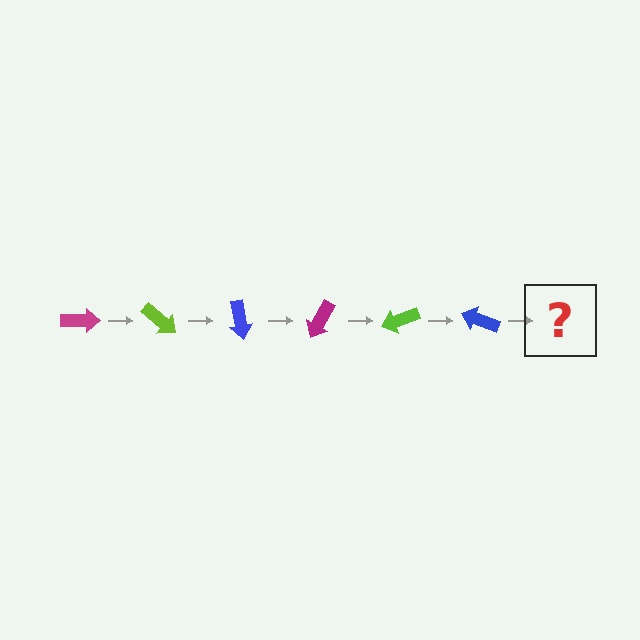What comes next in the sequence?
The next element should be a magenta arrow, rotated 240 degrees from the start.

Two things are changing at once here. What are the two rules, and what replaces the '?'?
The two rules are that it rotates 40 degrees each step and the color cycles through magenta, lime, and blue. The '?' should be a magenta arrow, rotated 240 degrees from the start.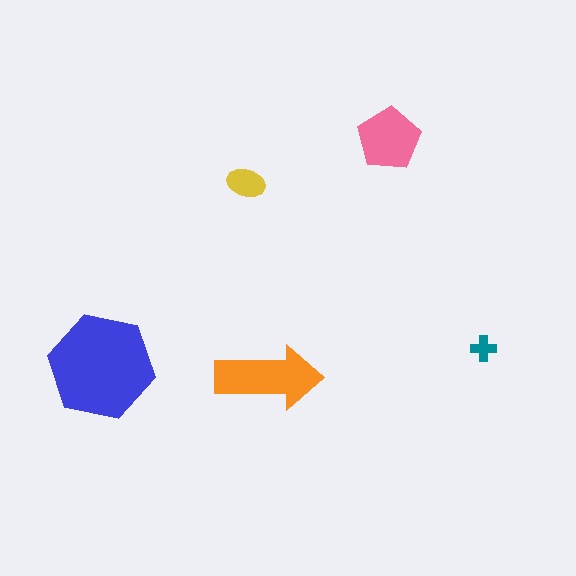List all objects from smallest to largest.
The teal cross, the yellow ellipse, the pink pentagon, the orange arrow, the blue hexagon.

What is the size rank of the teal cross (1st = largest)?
5th.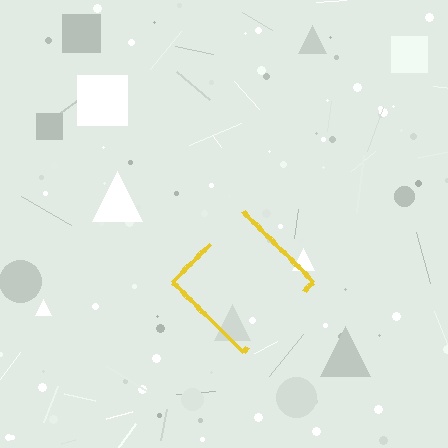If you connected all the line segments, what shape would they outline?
They would outline a diamond.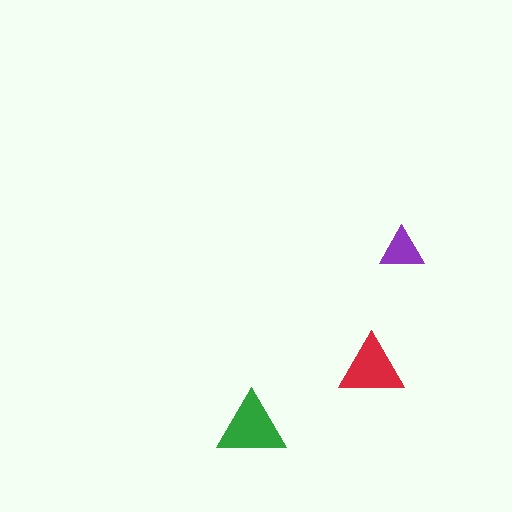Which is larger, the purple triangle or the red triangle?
The red one.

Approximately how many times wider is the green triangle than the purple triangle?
About 1.5 times wider.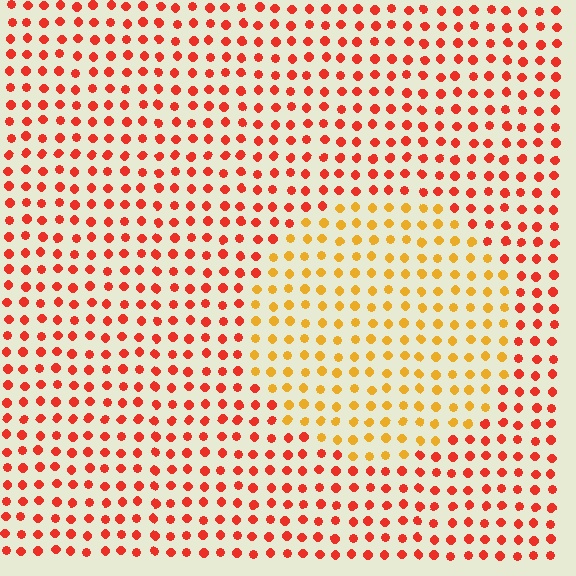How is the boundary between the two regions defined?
The boundary is defined purely by a slight shift in hue (about 38 degrees). Spacing, size, and orientation are identical on both sides.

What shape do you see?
I see a circle.